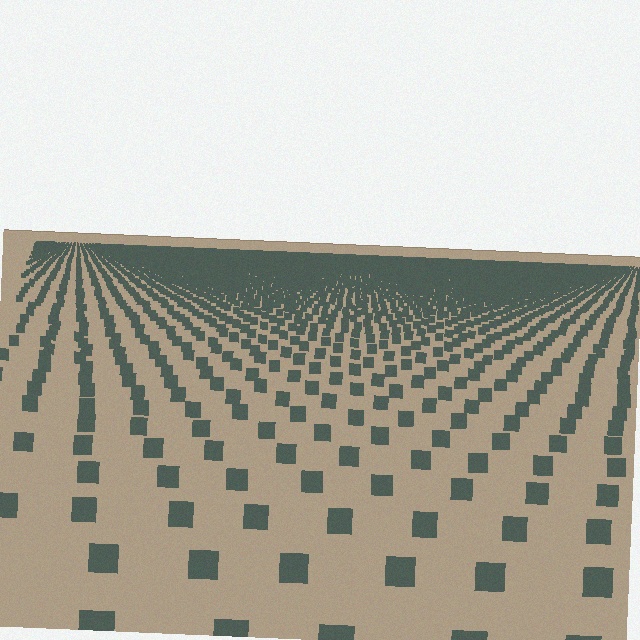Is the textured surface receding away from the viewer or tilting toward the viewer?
The surface is receding away from the viewer. Texture elements get smaller and denser toward the top.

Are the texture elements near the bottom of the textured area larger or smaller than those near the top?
Larger. Near the bottom, elements are closer to the viewer and appear at a bigger on-screen size.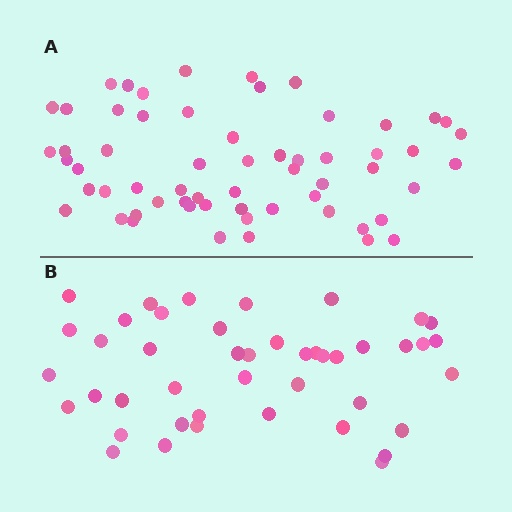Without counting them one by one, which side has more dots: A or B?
Region A (the top region) has more dots.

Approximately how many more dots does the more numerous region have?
Region A has approximately 15 more dots than region B.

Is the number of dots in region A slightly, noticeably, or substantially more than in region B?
Region A has noticeably more, but not dramatically so. The ratio is roughly 1.4 to 1.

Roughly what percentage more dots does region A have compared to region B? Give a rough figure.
About 35% more.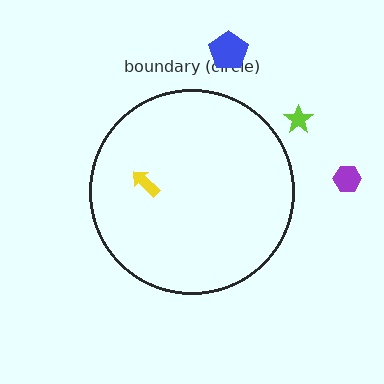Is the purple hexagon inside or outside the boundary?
Outside.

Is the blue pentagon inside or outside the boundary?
Outside.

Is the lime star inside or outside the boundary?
Outside.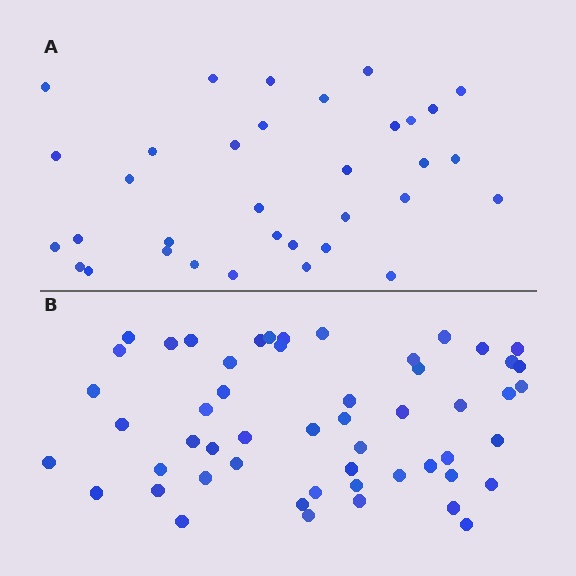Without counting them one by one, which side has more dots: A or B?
Region B (the bottom region) has more dots.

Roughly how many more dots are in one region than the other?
Region B has approximately 20 more dots than region A.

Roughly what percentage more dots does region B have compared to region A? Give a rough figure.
About 55% more.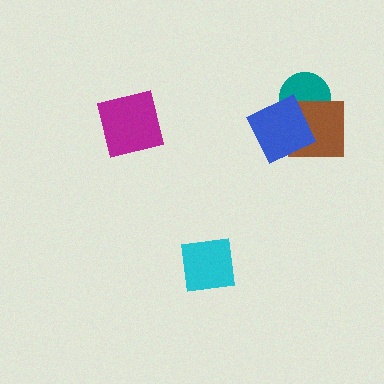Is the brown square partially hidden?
Yes, it is partially covered by another shape.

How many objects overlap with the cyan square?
0 objects overlap with the cyan square.